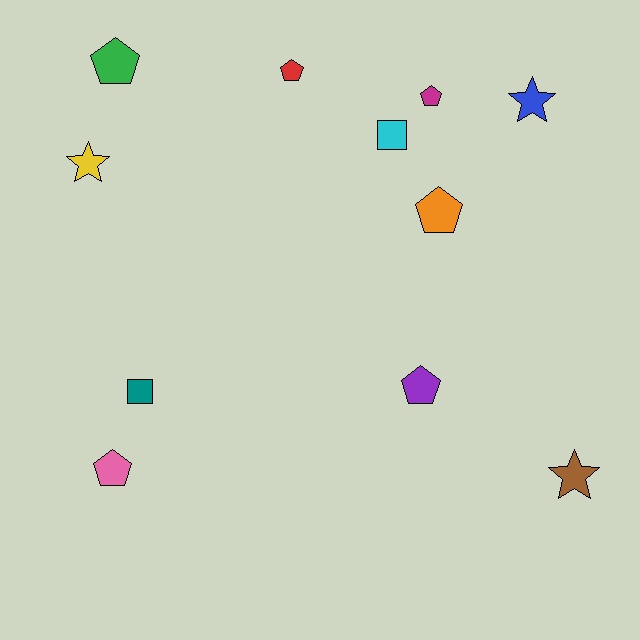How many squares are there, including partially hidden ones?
There are 2 squares.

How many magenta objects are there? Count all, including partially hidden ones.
There is 1 magenta object.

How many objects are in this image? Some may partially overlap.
There are 11 objects.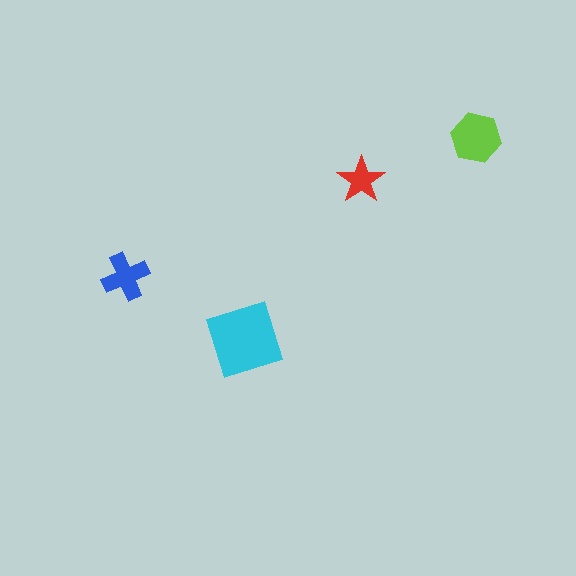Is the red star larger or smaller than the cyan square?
Smaller.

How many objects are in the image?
There are 4 objects in the image.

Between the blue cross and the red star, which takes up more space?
The blue cross.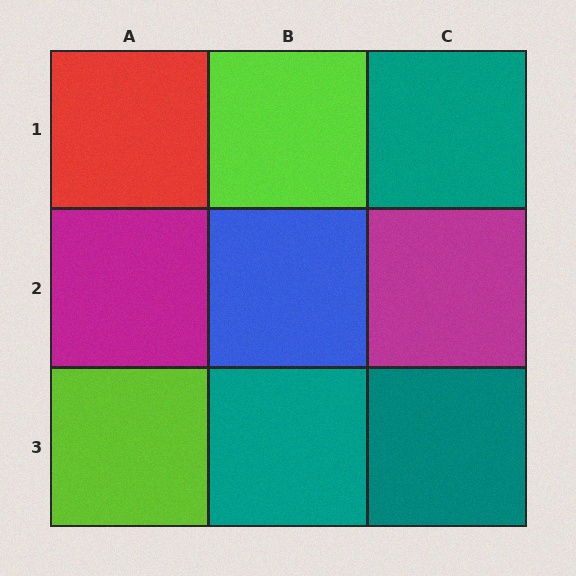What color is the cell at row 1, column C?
Teal.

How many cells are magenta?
2 cells are magenta.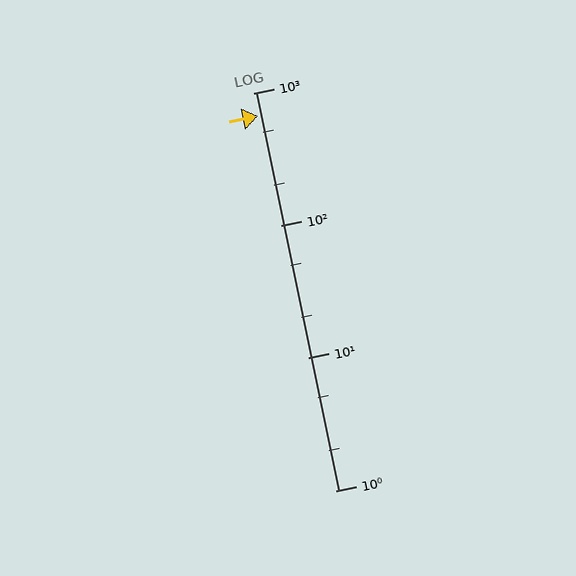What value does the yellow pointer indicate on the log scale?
The pointer indicates approximately 670.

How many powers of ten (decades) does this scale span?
The scale spans 3 decades, from 1 to 1000.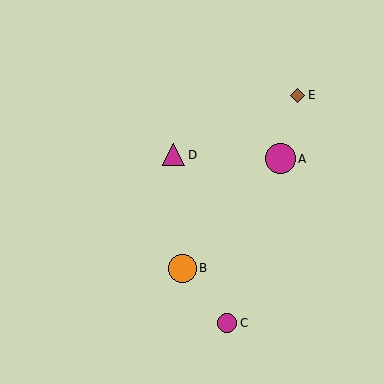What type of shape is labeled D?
Shape D is a magenta triangle.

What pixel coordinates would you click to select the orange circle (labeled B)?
Click at (182, 268) to select the orange circle B.